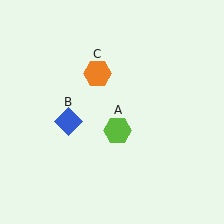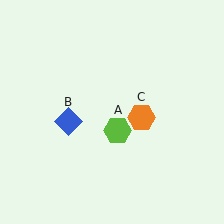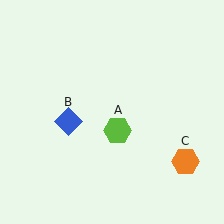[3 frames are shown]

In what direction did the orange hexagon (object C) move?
The orange hexagon (object C) moved down and to the right.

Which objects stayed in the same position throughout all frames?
Lime hexagon (object A) and blue diamond (object B) remained stationary.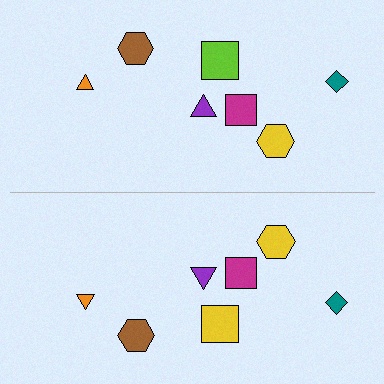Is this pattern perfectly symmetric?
No, the pattern is not perfectly symmetric. The yellow square on the bottom side breaks the symmetry — its mirror counterpart is lime.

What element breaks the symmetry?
The yellow square on the bottom side breaks the symmetry — its mirror counterpart is lime.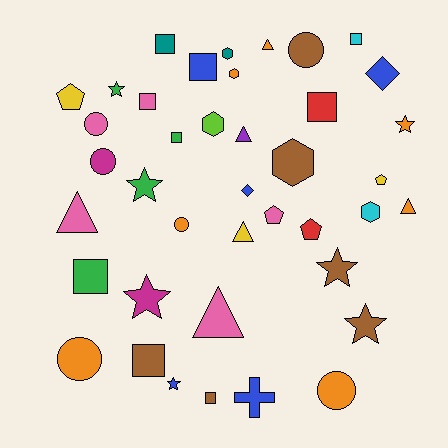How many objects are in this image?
There are 40 objects.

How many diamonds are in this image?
There are 2 diamonds.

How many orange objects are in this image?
There are 7 orange objects.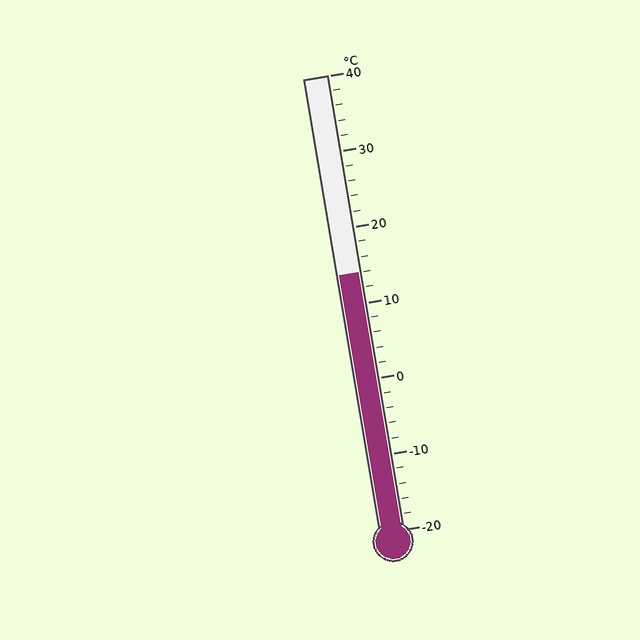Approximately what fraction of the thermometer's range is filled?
The thermometer is filled to approximately 55% of its range.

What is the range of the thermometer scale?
The thermometer scale ranges from -20°C to 40°C.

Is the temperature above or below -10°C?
The temperature is above -10°C.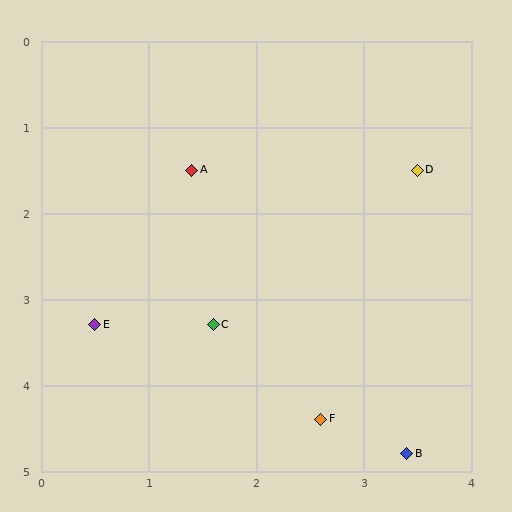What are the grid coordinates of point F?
Point F is at approximately (2.6, 4.4).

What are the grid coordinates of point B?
Point B is at approximately (3.4, 4.8).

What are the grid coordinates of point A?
Point A is at approximately (1.4, 1.5).